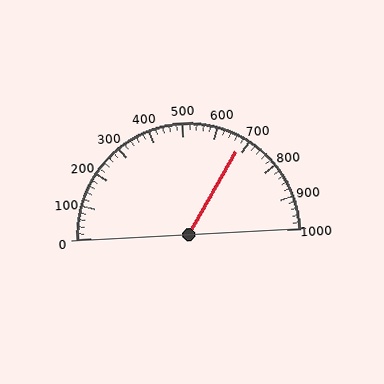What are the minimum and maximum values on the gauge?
The gauge ranges from 0 to 1000.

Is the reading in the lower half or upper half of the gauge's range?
The reading is in the upper half of the range (0 to 1000).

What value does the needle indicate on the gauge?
The needle indicates approximately 680.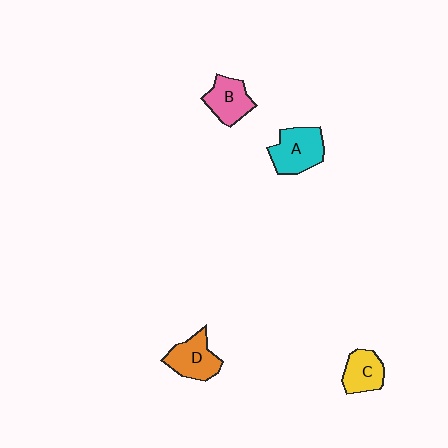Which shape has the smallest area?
Shape C (yellow).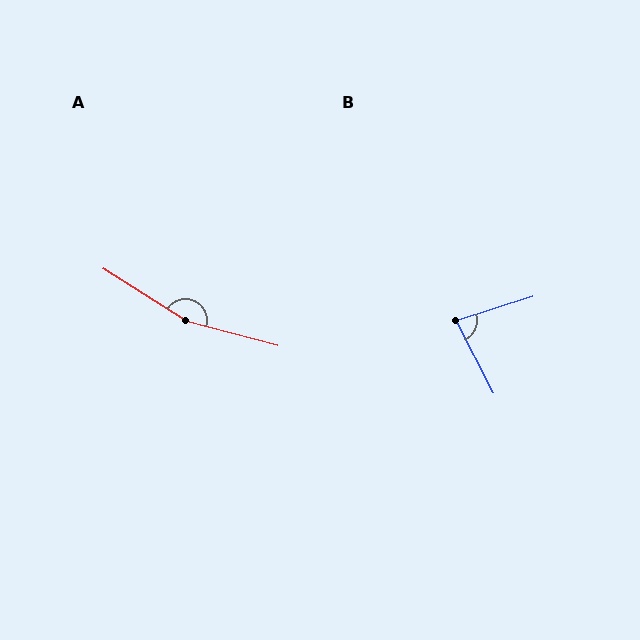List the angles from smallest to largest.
B (80°), A (162°).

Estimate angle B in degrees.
Approximately 80 degrees.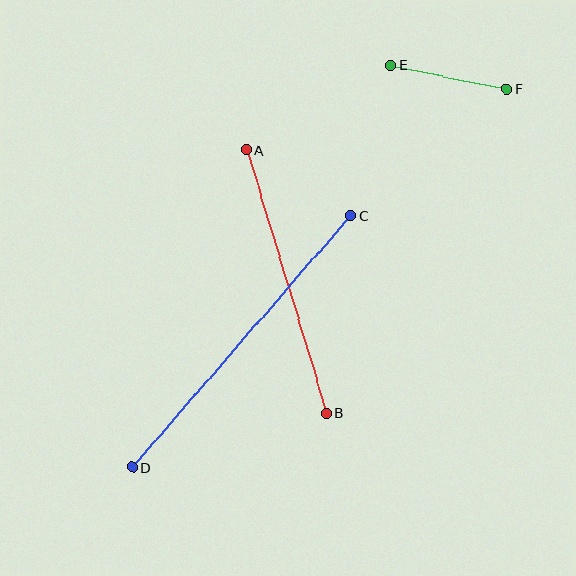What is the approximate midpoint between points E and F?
The midpoint is at approximately (449, 77) pixels.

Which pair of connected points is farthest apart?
Points C and D are farthest apart.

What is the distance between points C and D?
The distance is approximately 333 pixels.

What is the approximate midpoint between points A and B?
The midpoint is at approximately (286, 281) pixels.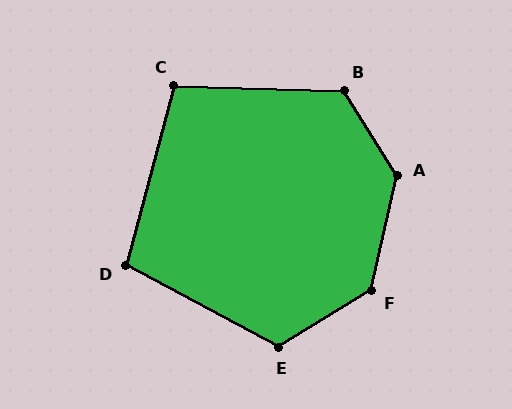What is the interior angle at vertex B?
Approximately 123 degrees (obtuse).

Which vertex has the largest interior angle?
A, at approximately 136 degrees.